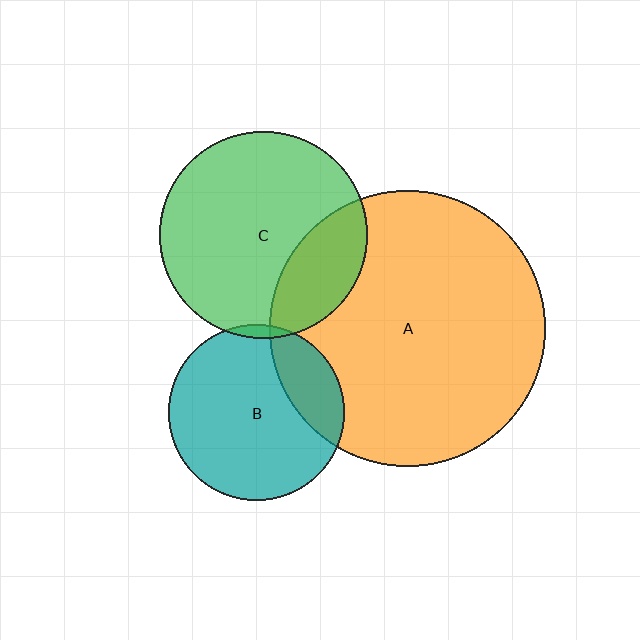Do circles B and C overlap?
Yes.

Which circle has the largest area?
Circle A (orange).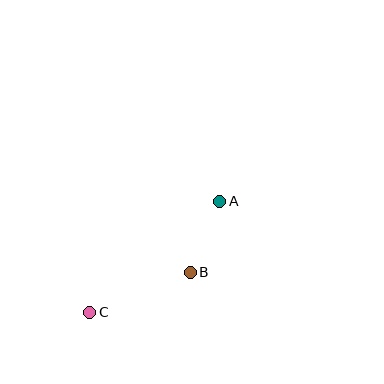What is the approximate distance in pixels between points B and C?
The distance between B and C is approximately 108 pixels.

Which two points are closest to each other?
Points A and B are closest to each other.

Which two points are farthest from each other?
Points A and C are farthest from each other.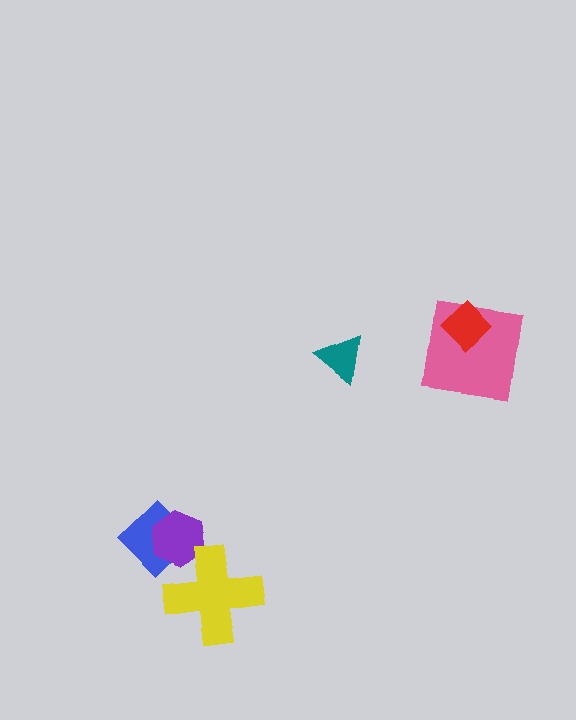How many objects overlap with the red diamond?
1 object overlaps with the red diamond.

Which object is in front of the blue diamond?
The purple hexagon is in front of the blue diamond.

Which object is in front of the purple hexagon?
The yellow cross is in front of the purple hexagon.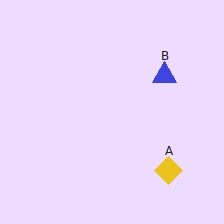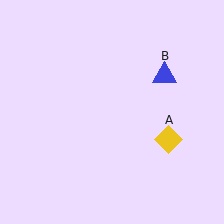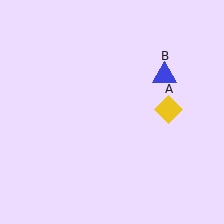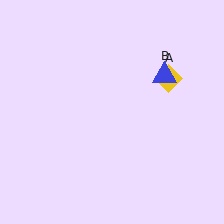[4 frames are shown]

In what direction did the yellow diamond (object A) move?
The yellow diamond (object A) moved up.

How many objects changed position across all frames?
1 object changed position: yellow diamond (object A).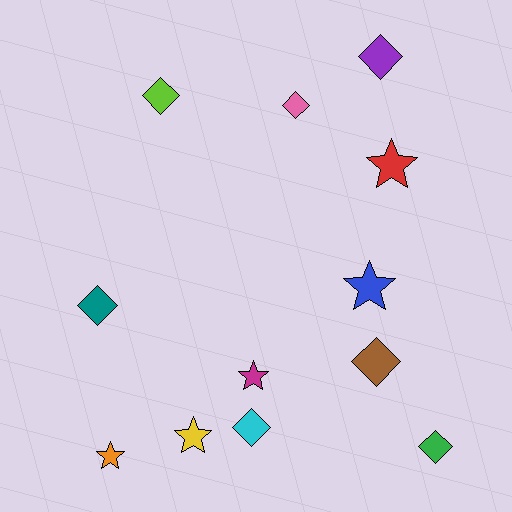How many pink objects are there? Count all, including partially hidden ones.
There is 1 pink object.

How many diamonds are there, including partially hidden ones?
There are 7 diamonds.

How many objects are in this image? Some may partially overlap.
There are 12 objects.